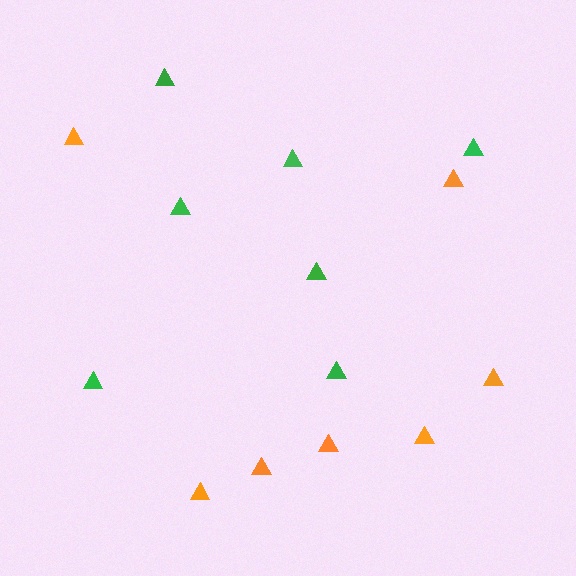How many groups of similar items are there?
There are 2 groups: one group of orange triangles (7) and one group of green triangles (7).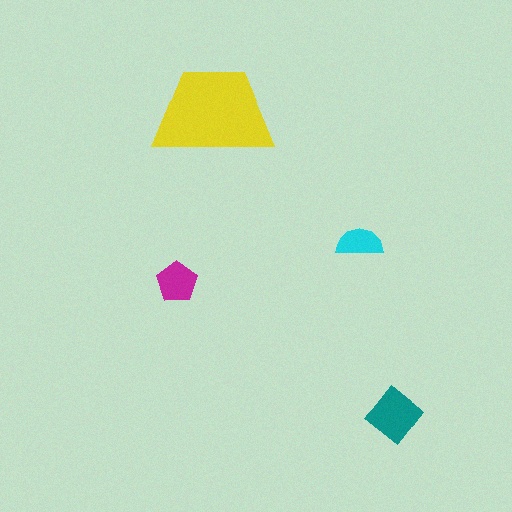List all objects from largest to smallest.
The yellow trapezoid, the teal diamond, the magenta pentagon, the cyan semicircle.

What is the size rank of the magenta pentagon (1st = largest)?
3rd.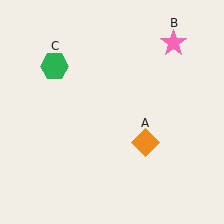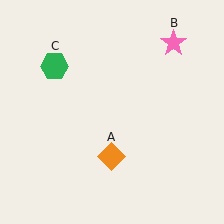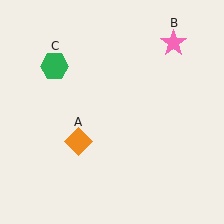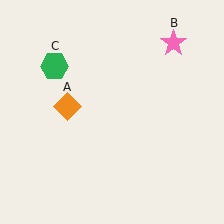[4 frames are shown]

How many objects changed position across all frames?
1 object changed position: orange diamond (object A).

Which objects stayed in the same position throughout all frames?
Pink star (object B) and green hexagon (object C) remained stationary.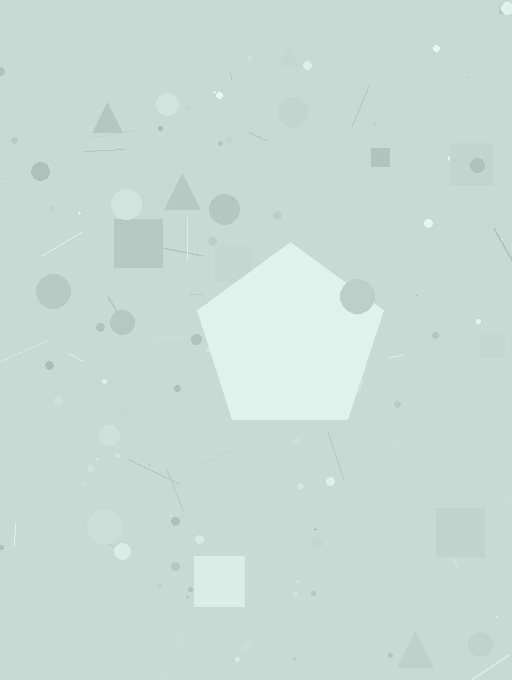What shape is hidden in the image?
A pentagon is hidden in the image.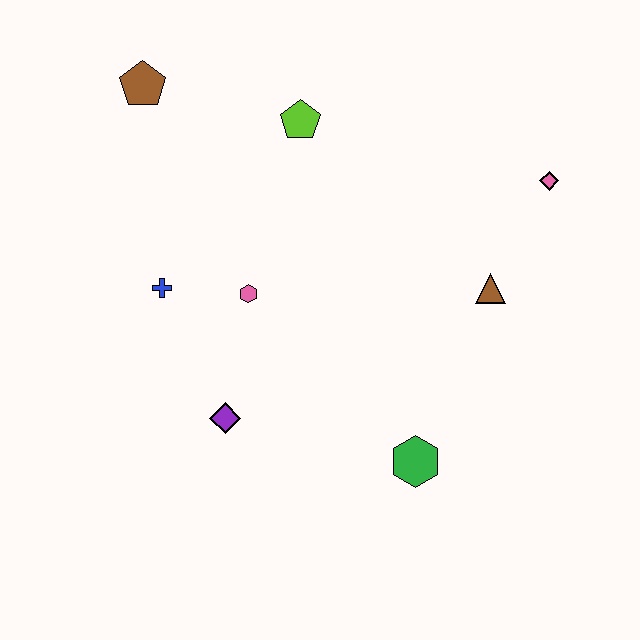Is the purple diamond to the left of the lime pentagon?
Yes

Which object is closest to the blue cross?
The pink hexagon is closest to the blue cross.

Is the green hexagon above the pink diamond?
No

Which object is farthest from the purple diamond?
The pink diamond is farthest from the purple diamond.